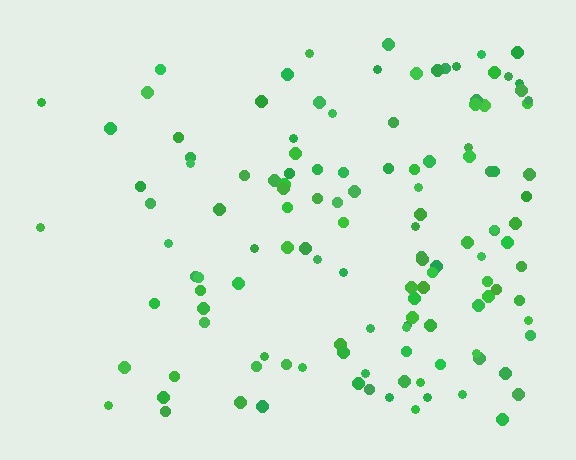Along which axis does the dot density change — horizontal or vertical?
Horizontal.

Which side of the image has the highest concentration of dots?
The right.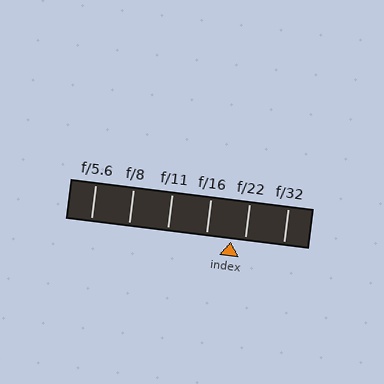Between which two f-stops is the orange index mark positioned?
The index mark is between f/16 and f/22.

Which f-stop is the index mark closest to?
The index mark is closest to f/22.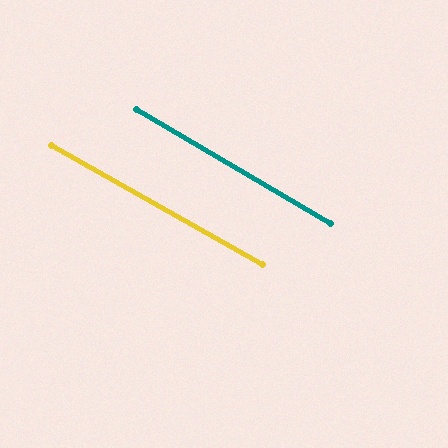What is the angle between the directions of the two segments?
Approximately 1 degree.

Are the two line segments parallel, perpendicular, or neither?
Parallel — their directions differ by only 0.9°.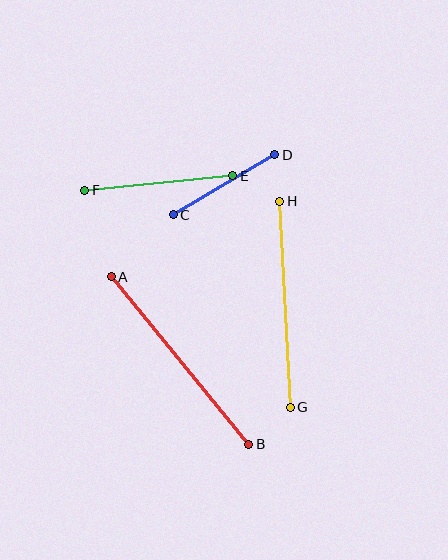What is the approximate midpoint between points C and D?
The midpoint is at approximately (224, 185) pixels.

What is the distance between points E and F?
The distance is approximately 149 pixels.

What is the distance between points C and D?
The distance is approximately 118 pixels.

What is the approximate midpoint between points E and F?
The midpoint is at approximately (159, 183) pixels.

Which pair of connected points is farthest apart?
Points A and B are farthest apart.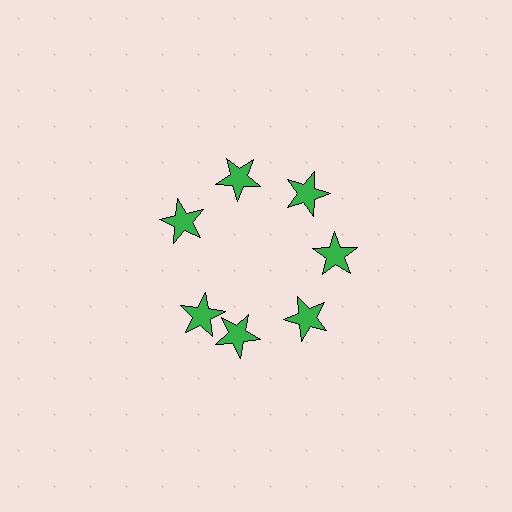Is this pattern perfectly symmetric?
No. The 7 green stars are arranged in a ring, but one element near the 8 o'clock position is rotated out of alignment along the ring, breaking the 7-fold rotational symmetry.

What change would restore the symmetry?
The symmetry would be restored by rotating it back into even spacing with its neighbors so that all 7 stars sit at equal angles and equal distance from the center.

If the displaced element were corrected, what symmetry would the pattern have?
It would have 7-fold rotational symmetry — the pattern would map onto itself every 51 degrees.